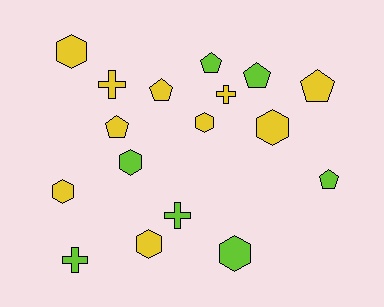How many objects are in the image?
There are 17 objects.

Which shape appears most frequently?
Hexagon, with 7 objects.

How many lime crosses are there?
There are 2 lime crosses.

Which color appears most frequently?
Yellow, with 10 objects.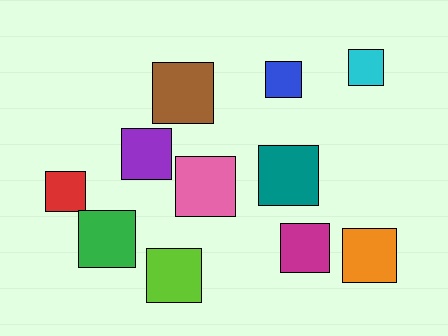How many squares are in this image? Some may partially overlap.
There are 11 squares.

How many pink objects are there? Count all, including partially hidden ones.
There is 1 pink object.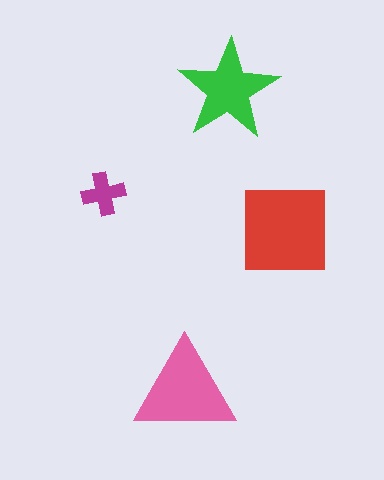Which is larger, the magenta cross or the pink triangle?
The pink triangle.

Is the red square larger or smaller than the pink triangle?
Larger.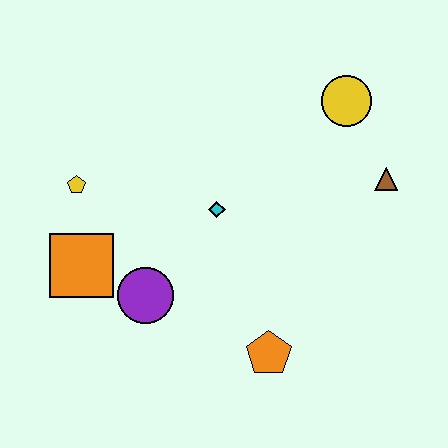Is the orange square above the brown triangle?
No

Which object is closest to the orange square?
The purple circle is closest to the orange square.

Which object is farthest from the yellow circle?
The orange square is farthest from the yellow circle.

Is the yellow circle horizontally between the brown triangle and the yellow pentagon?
Yes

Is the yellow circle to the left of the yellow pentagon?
No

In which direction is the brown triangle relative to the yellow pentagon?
The brown triangle is to the right of the yellow pentagon.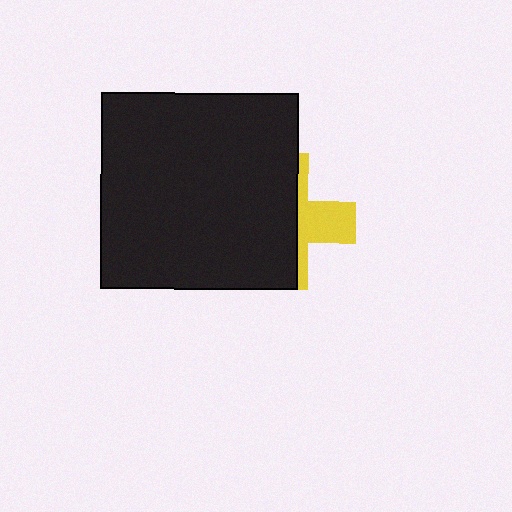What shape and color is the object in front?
The object in front is a black square.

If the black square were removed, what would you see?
You would see the complete yellow cross.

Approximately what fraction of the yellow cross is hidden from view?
Roughly 65% of the yellow cross is hidden behind the black square.